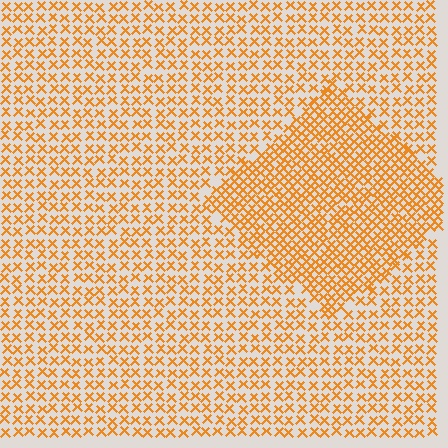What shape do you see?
I see a diamond.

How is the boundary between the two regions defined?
The boundary is defined by a change in element density (approximately 1.8x ratio). All elements are the same color, size, and shape.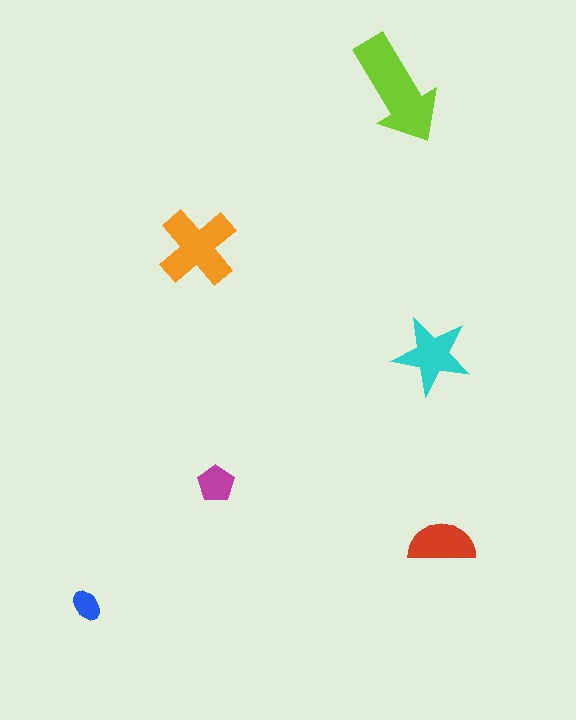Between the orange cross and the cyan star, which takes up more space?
The orange cross.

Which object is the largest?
The lime arrow.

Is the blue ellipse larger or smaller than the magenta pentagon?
Smaller.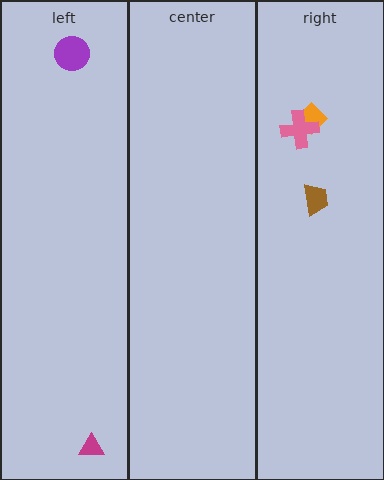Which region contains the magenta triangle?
The left region.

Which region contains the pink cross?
The right region.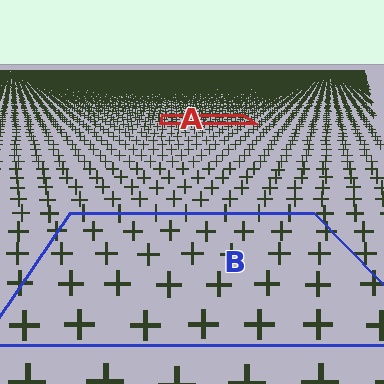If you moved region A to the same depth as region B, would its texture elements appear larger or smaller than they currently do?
They would appear larger. At a closer depth, the same texture elements are projected at a bigger on-screen size.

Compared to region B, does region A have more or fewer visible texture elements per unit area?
Region A has more texture elements per unit area — they are packed more densely because it is farther away.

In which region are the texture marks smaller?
The texture marks are smaller in region A, because it is farther away.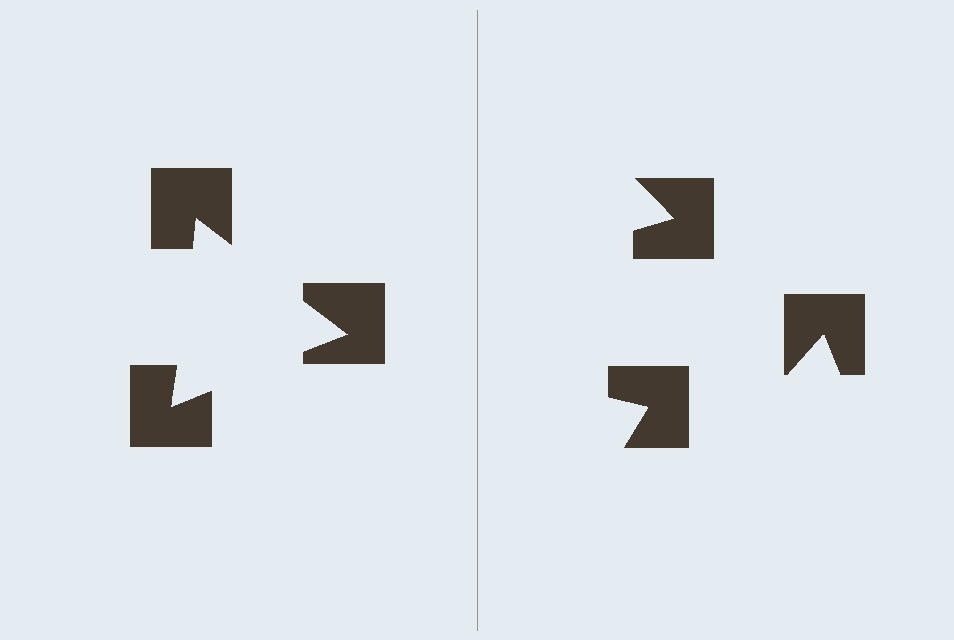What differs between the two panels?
The notched squares are positioned identically on both sides; only the wedge orientations differ. On the left they align to a triangle; on the right they are misaligned.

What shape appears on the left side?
An illusory triangle.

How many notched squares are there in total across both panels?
6 — 3 on each side.